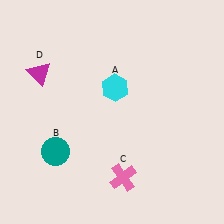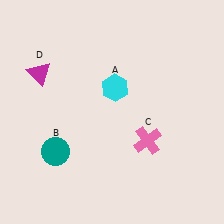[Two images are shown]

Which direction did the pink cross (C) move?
The pink cross (C) moved up.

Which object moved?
The pink cross (C) moved up.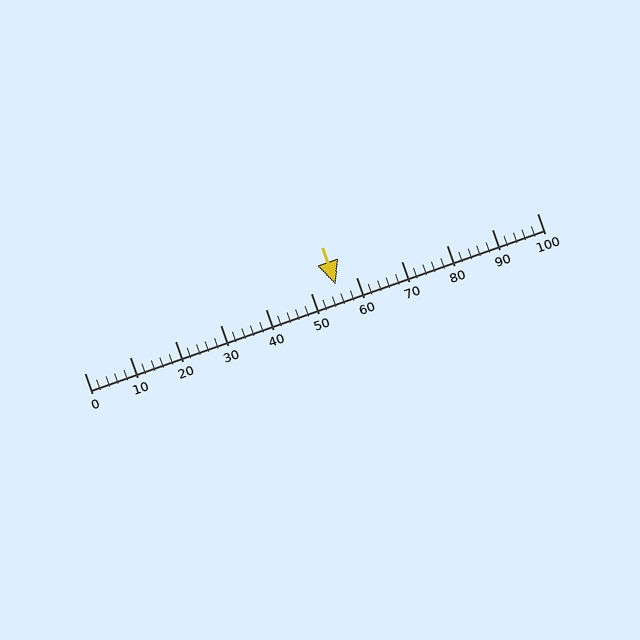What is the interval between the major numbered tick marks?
The major tick marks are spaced 10 units apart.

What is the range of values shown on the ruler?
The ruler shows values from 0 to 100.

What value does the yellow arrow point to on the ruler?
The yellow arrow points to approximately 56.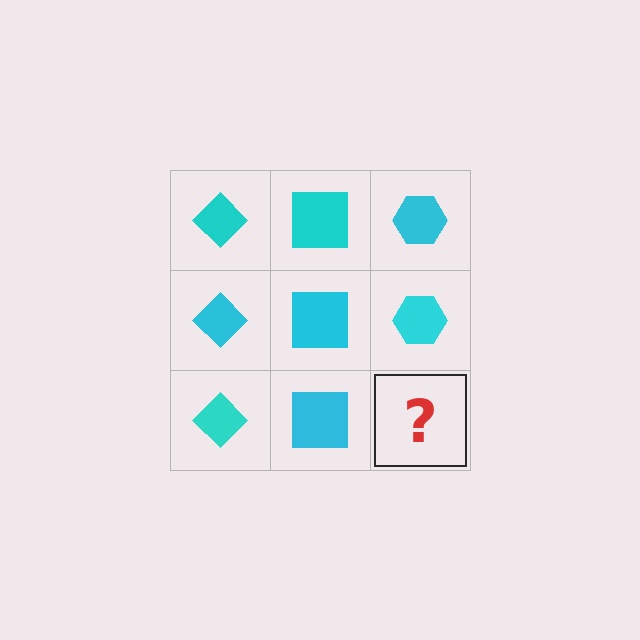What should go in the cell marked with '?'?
The missing cell should contain a cyan hexagon.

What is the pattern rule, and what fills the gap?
The rule is that each column has a consistent shape. The gap should be filled with a cyan hexagon.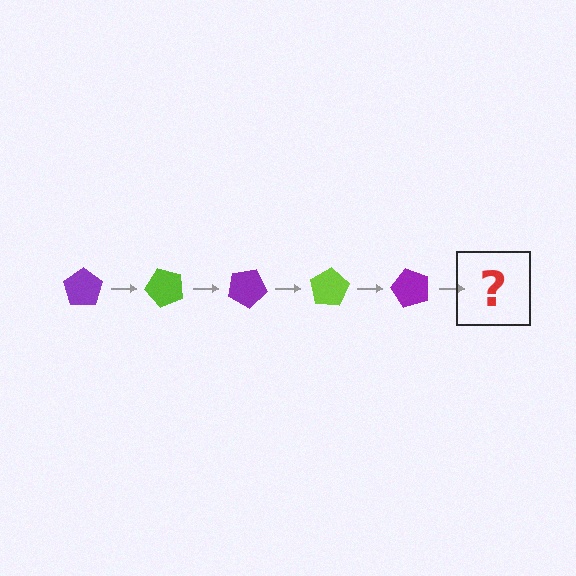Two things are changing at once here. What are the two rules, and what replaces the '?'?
The two rules are that it rotates 50 degrees each step and the color cycles through purple and lime. The '?' should be a lime pentagon, rotated 250 degrees from the start.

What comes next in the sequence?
The next element should be a lime pentagon, rotated 250 degrees from the start.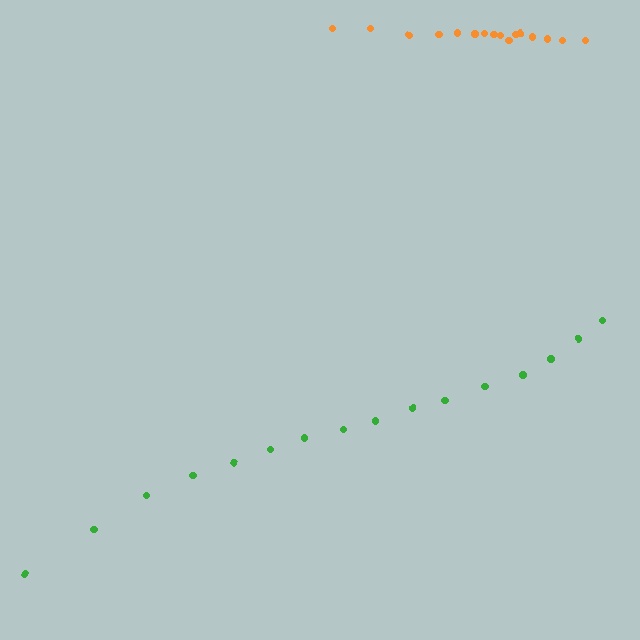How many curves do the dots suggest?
There are 2 distinct paths.